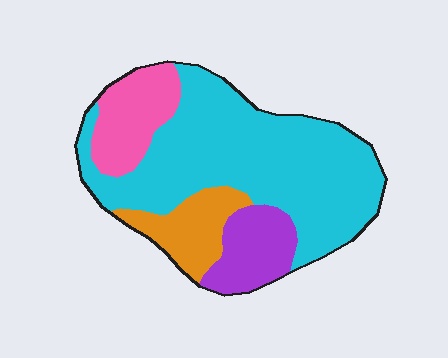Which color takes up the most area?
Cyan, at roughly 60%.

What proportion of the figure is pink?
Pink covers 14% of the figure.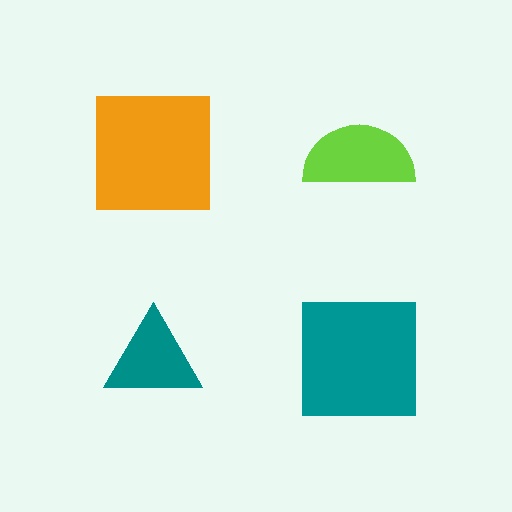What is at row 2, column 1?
A teal triangle.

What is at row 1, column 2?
A lime semicircle.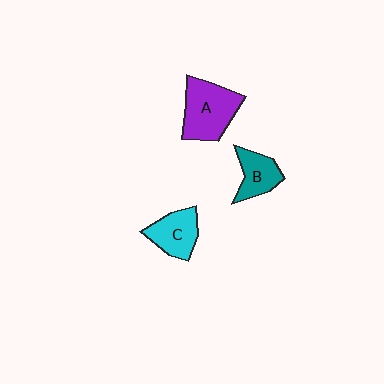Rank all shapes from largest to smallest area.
From largest to smallest: A (purple), C (cyan), B (teal).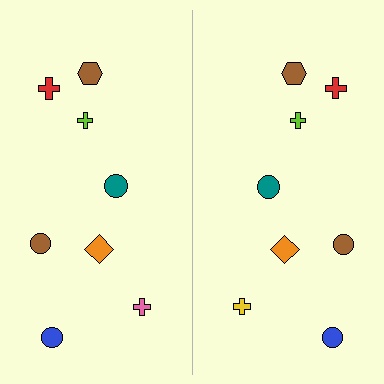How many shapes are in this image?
There are 16 shapes in this image.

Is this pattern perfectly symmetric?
No, the pattern is not perfectly symmetric. The yellow cross on the right side breaks the symmetry — its mirror counterpart is pink.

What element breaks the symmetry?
The yellow cross on the right side breaks the symmetry — its mirror counterpart is pink.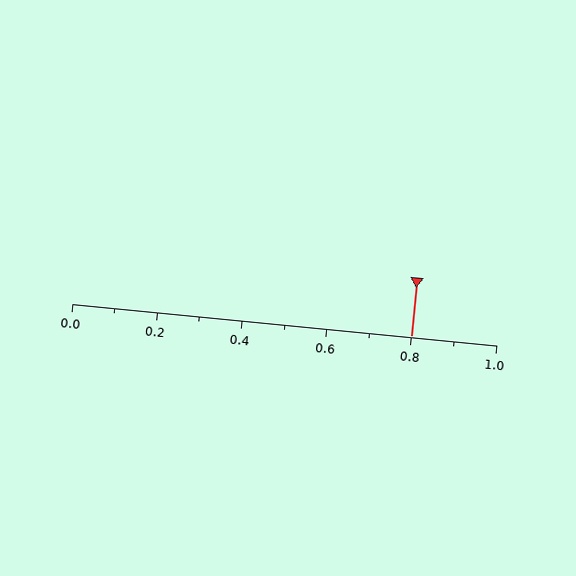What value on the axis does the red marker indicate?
The marker indicates approximately 0.8.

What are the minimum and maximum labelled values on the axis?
The axis runs from 0.0 to 1.0.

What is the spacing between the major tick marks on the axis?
The major ticks are spaced 0.2 apart.